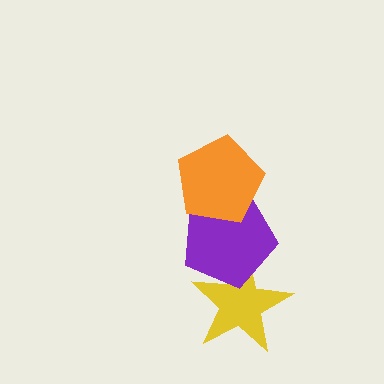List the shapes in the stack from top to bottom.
From top to bottom: the orange pentagon, the purple pentagon, the yellow star.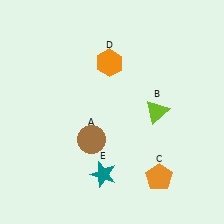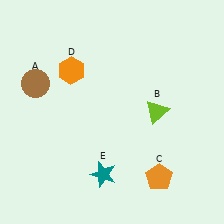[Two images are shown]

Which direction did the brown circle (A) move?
The brown circle (A) moved up.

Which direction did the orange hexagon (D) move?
The orange hexagon (D) moved left.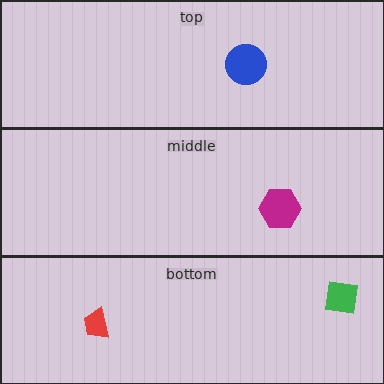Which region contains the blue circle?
The top region.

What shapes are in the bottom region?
The green square, the red trapezoid.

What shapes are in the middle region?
The magenta hexagon.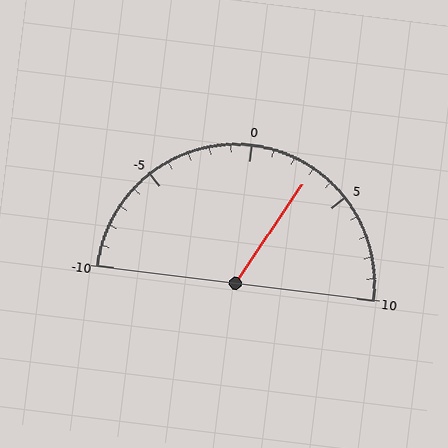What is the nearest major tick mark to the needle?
The nearest major tick mark is 5.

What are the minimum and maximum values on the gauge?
The gauge ranges from -10 to 10.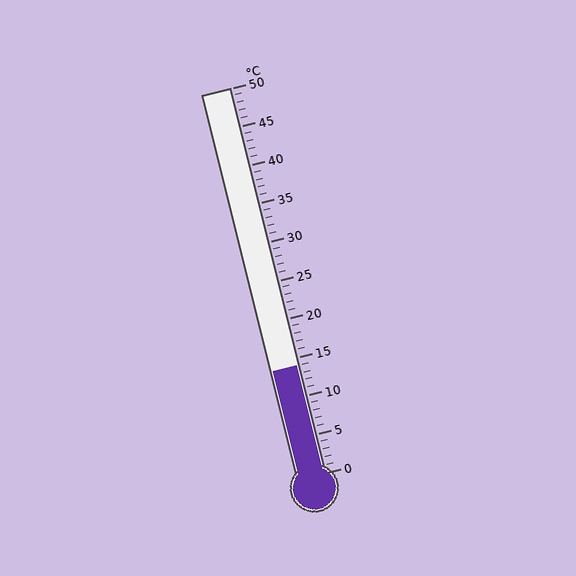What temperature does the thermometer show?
The thermometer shows approximately 14°C.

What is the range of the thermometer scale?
The thermometer scale ranges from 0°C to 50°C.